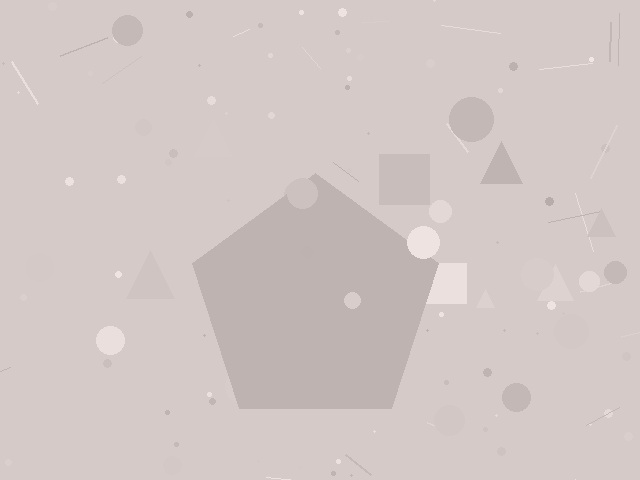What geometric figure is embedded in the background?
A pentagon is embedded in the background.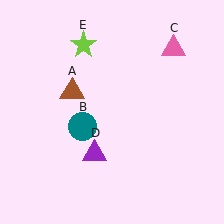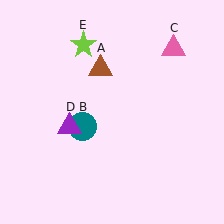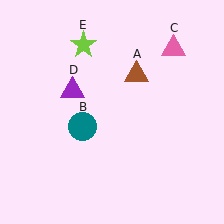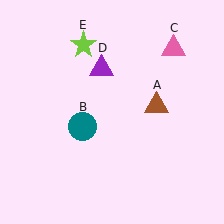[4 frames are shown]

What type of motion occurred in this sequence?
The brown triangle (object A), purple triangle (object D) rotated clockwise around the center of the scene.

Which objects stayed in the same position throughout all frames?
Teal circle (object B) and pink triangle (object C) and lime star (object E) remained stationary.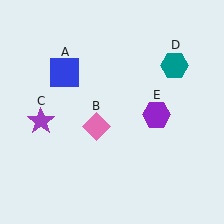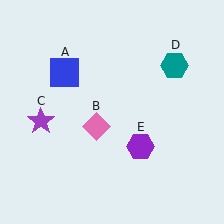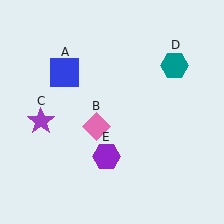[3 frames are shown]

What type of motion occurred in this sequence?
The purple hexagon (object E) rotated clockwise around the center of the scene.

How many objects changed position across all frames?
1 object changed position: purple hexagon (object E).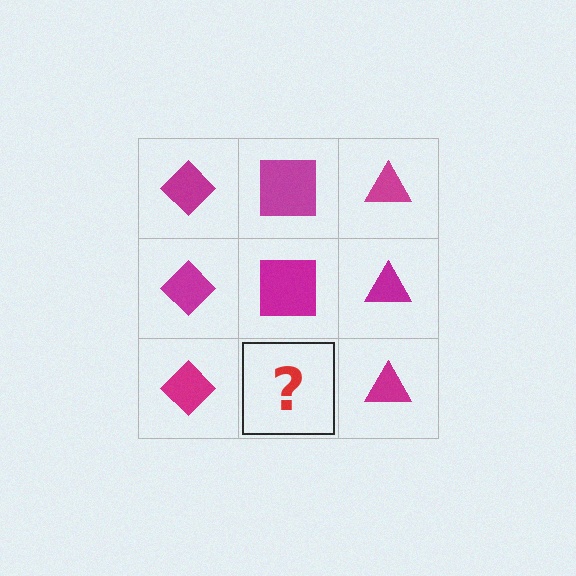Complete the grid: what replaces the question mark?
The question mark should be replaced with a magenta square.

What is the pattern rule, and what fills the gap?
The rule is that each column has a consistent shape. The gap should be filled with a magenta square.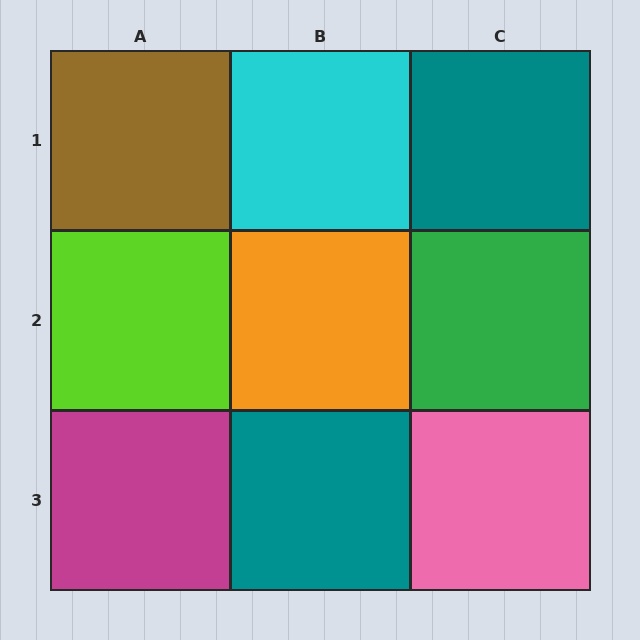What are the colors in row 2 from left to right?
Lime, orange, green.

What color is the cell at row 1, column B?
Cyan.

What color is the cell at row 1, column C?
Teal.